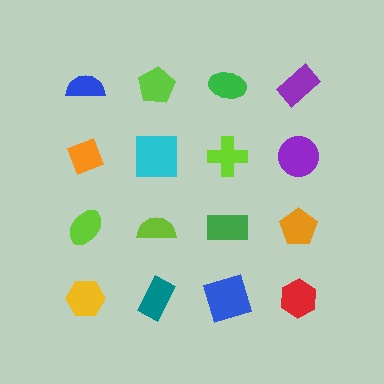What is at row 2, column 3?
A lime cross.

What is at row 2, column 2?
A cyan square.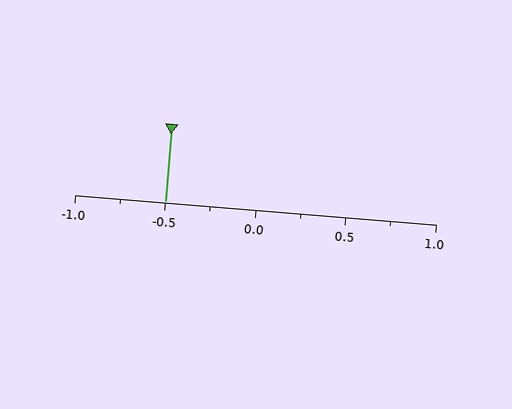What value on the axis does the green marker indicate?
The marker indicates approximately -0.5.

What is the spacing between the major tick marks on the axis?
The major ticks are spaced 0.5 apart.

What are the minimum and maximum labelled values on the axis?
The axis runs from -1.0 to 1.0.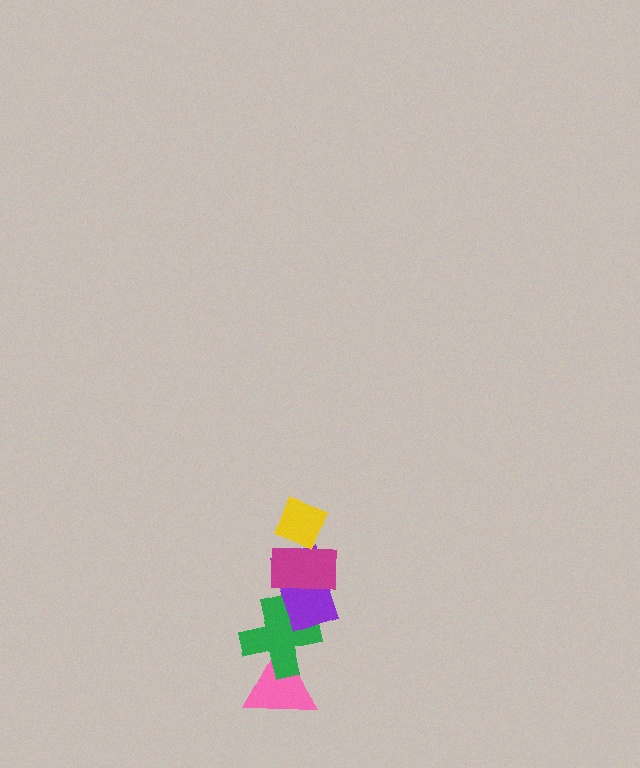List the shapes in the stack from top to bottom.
From top to bottom: the yellow diamond, the magenta rectangle, the purple rectangle, the green cross, the pink triangle.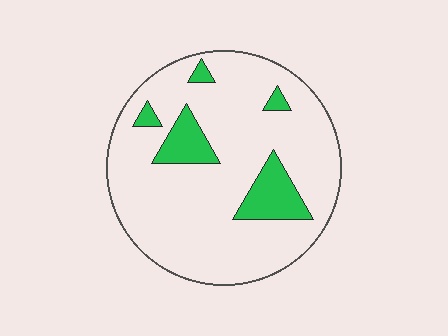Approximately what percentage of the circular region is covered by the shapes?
Approximately 15%.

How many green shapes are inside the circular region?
5.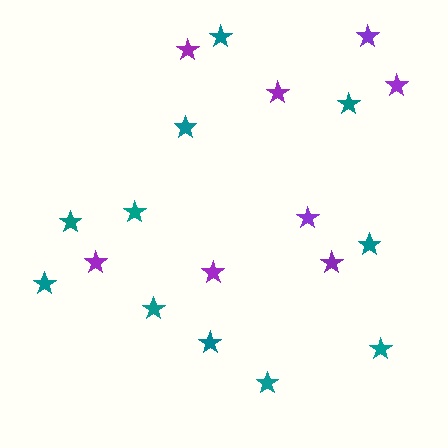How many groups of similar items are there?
There are 2 groups: one group of teal stars (11) and one group of purple stars (8).